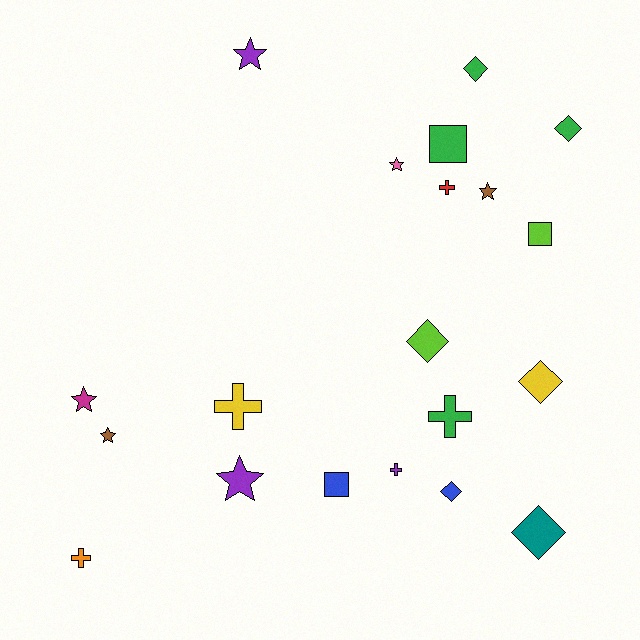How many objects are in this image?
There are 20 objects.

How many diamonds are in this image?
There are 6 diamonds.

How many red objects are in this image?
There is 1 red object.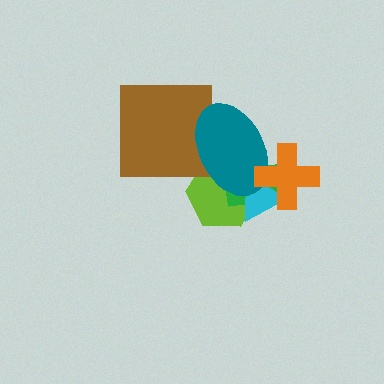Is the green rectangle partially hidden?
Yes, it is partially covered by another shape.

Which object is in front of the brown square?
The teal ellipse is in front of the brown square.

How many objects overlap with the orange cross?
3 objects overlap with the orange cross.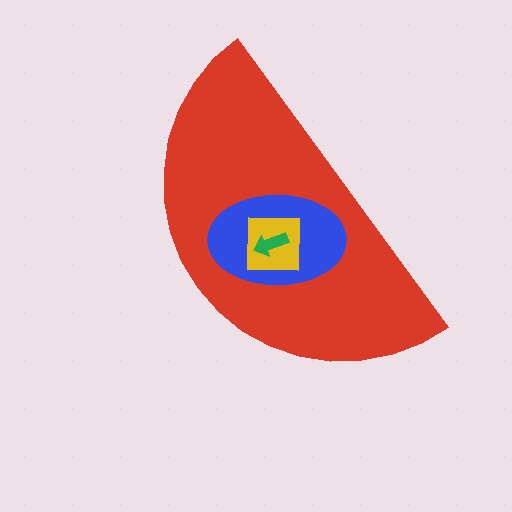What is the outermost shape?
The red semicircle.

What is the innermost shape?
The green arrow.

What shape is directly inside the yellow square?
The green arrow.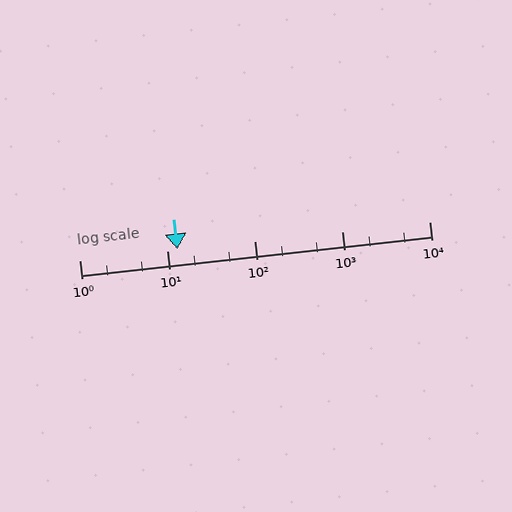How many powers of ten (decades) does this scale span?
The scale spans 4 decades, from 1 to 10000.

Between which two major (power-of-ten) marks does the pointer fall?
The pointer is between 10 and 100.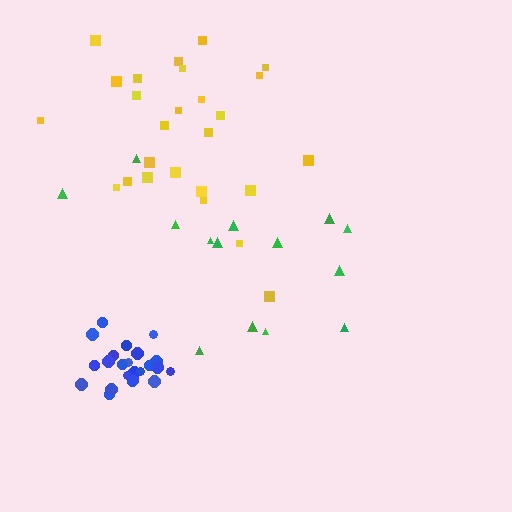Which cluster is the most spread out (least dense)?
Green.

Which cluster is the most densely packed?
Blue.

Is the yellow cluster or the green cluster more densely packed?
Yellow.